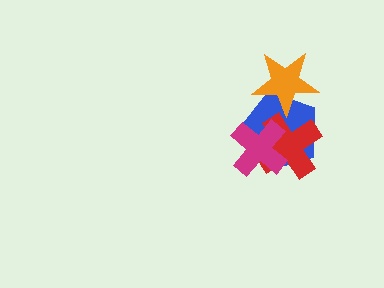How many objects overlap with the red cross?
2 objects overlap with the red cross.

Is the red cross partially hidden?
Yes, it is partially covered by another shape.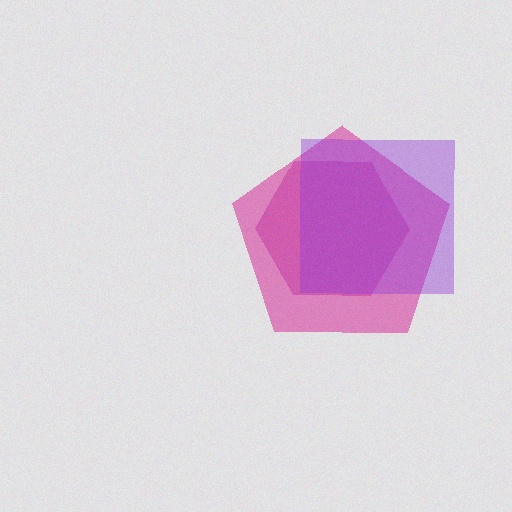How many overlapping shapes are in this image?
There are 3 overlapping shapes in the image.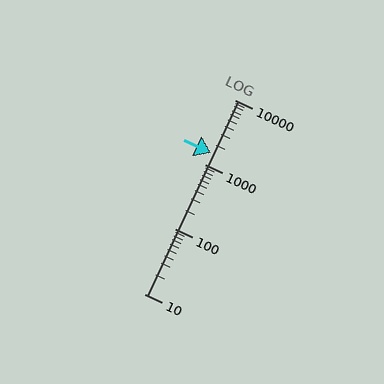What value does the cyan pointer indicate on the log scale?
The pointer indicates approximately 1500.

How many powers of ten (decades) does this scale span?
The scale spans 3 decades, from 10 to 10000.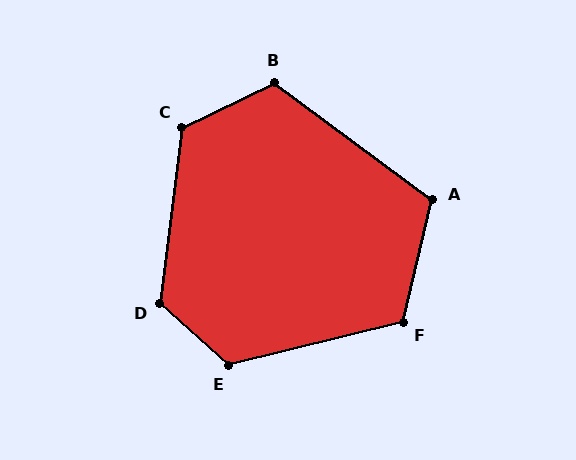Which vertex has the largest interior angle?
D, at approximately 125 degrees.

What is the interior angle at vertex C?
Approximately 123 degrees (obtuse).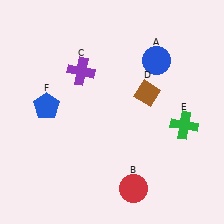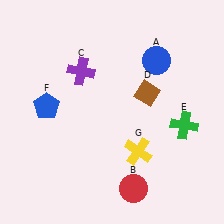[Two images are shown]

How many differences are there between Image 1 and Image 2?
There is 1 difference between the two images.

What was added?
A yellow cross (G) was added in Image 2.